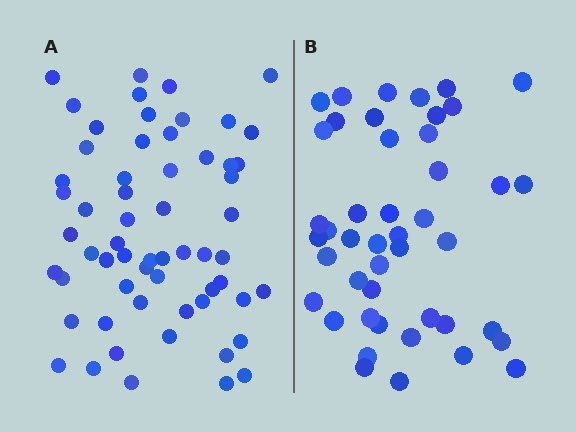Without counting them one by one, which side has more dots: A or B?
Region A (the left region) has more dots.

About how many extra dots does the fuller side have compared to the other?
Region A has approximately 15 more dots than region B.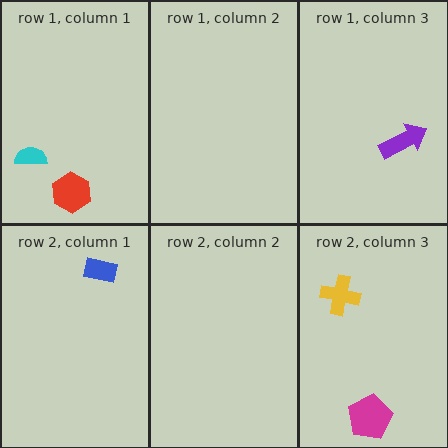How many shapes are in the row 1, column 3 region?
1.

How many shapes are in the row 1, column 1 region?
2.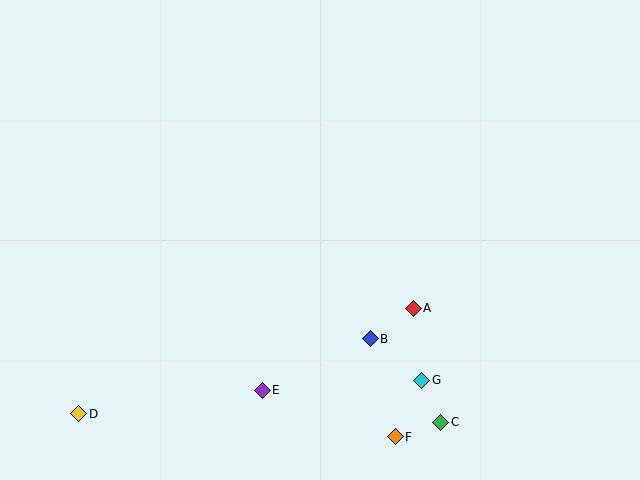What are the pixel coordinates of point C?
Point C is at (441, 422).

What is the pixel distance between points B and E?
The distance between B and E is 120 pixels.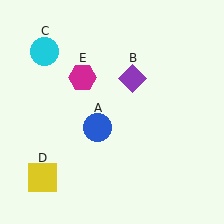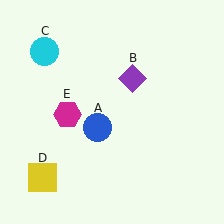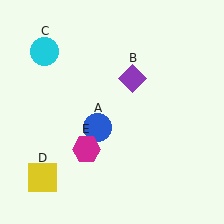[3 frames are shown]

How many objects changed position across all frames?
1 object changed position: magenta hexagon (object E).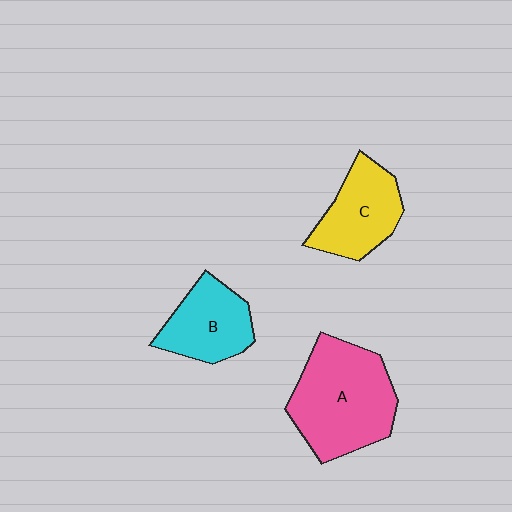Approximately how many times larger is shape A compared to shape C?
Approximately 1.6 times.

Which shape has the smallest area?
Shape B (cyan).